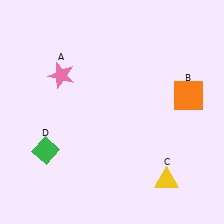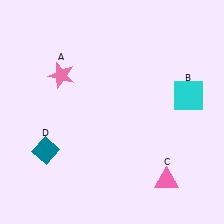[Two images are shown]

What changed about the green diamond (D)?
In Image 1, D is green. In Image 2, it changed to teal.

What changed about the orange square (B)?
In Image 1, B is orange. In Image 2, it changed to cyan.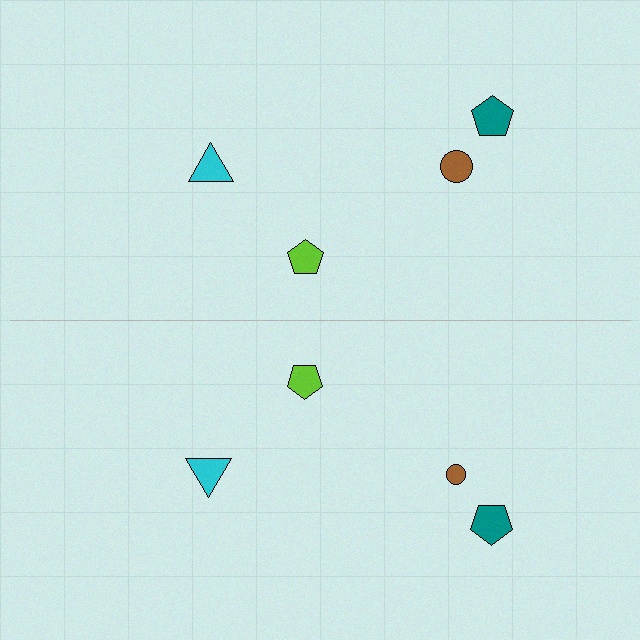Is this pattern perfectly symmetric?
No, the pattern is not perfectly symmetric. The brown circle on the bottom side has a different size than its mirror counterpart.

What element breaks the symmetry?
The brown circle on the bottom side has a different size than its mirror counterpart.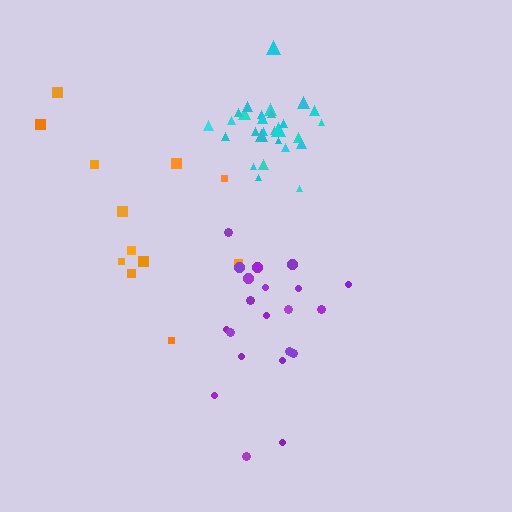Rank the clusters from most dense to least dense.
cyan, purple, orange.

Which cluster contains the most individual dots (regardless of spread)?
Cyan (28).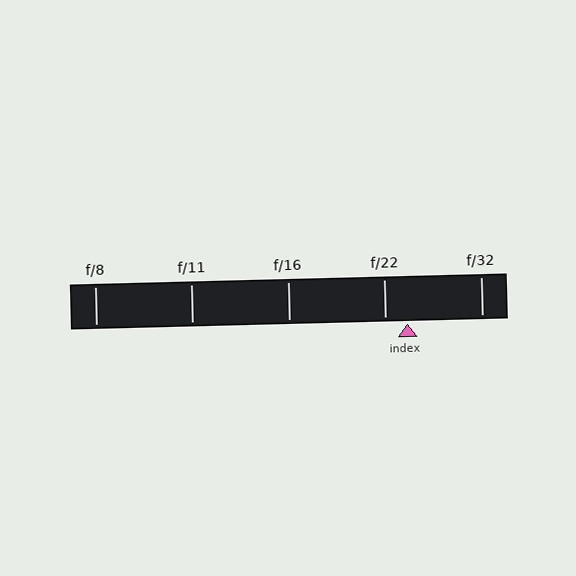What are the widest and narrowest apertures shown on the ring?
The widest aperture shown is f/8 and the narrowest is f/32.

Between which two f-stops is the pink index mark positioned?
The index mark is between f/22 and f/32.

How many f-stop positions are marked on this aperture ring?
There are 5 f-stop positions marked.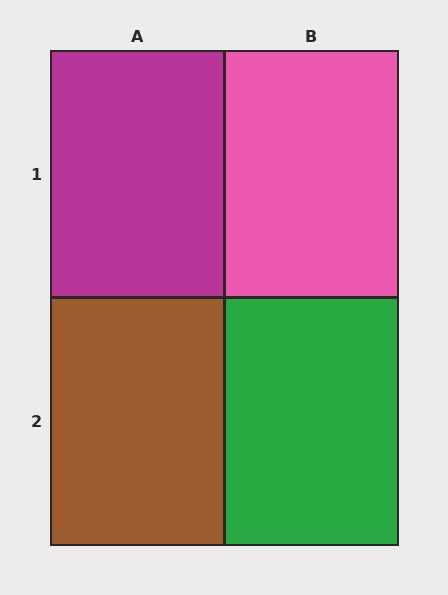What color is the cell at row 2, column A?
Brown.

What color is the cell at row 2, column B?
Green.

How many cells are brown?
1 cell is brown.